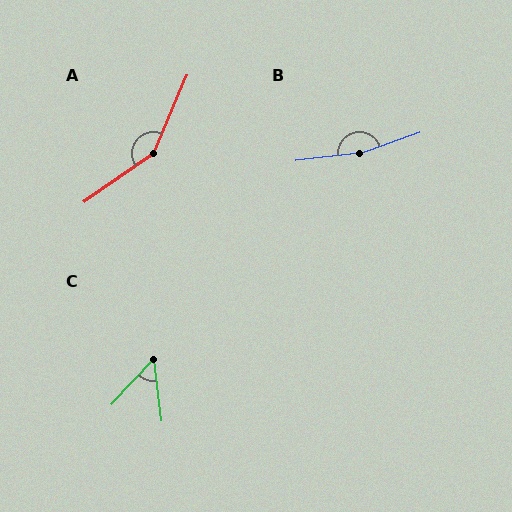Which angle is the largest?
B, at approximately 168 degrees.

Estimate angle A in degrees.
Approximately 148 degrees.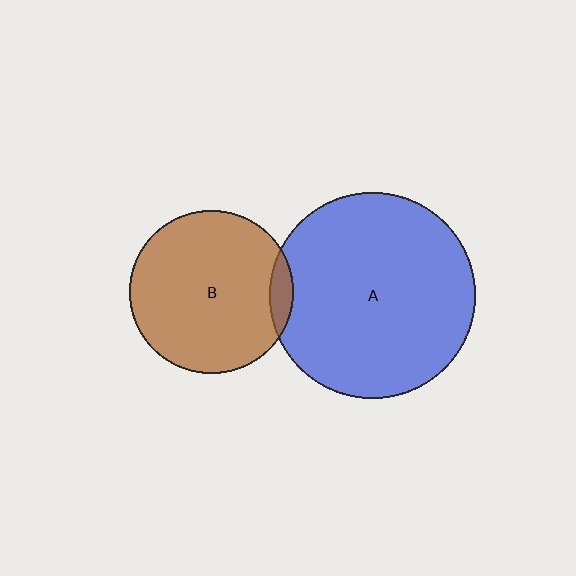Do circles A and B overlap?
Yes.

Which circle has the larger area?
Circle A (blue).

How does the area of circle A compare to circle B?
Approximately 1.6 times.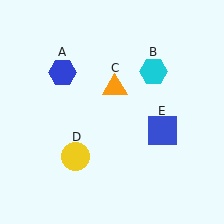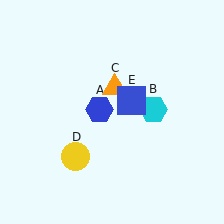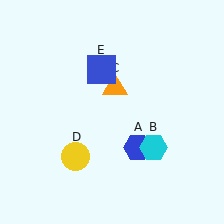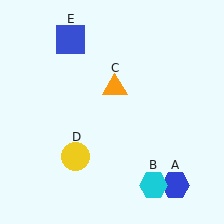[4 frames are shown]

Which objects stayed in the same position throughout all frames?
Orange triangle (object C) and yellow circle (object D) remained stationary.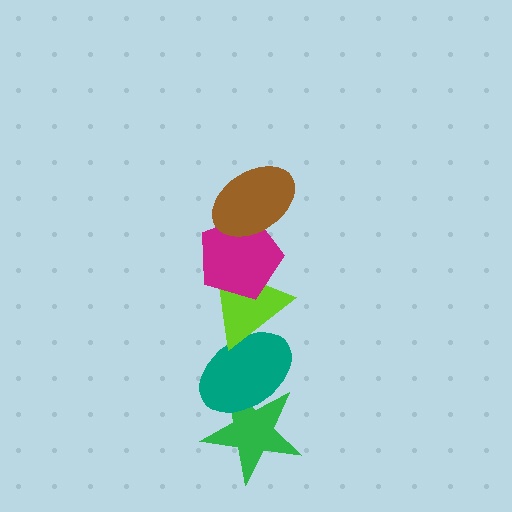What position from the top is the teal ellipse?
The teal ellipse is 4th from the top.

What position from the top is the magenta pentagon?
The magenta pentagon is 2nd from the top.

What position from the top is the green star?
The green star is 5th from the top.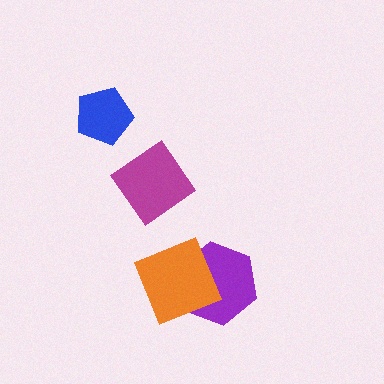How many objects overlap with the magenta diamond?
0 objects overlap with the magenta diamond.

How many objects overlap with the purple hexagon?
1 object overlaps with the purple hexagon.